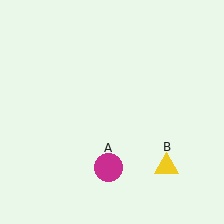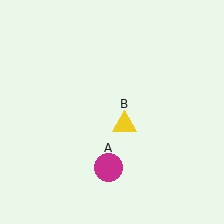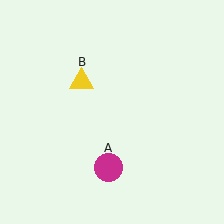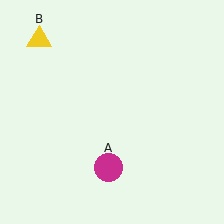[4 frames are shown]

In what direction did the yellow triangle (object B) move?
The yellow triangle (object B) moved up and to the left.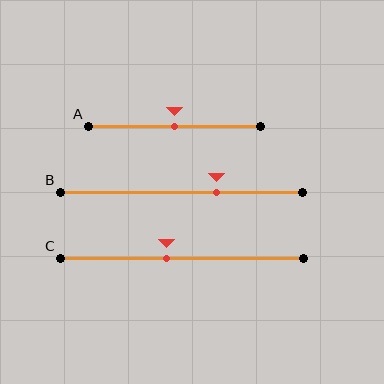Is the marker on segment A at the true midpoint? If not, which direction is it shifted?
Yes, the marker on segment A is at the true midpoint.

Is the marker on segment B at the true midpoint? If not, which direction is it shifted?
No, the marker on segment B is shifted to the right by about 15% of the segment length.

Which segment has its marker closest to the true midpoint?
Segment A has its marker closest to the true midpoint.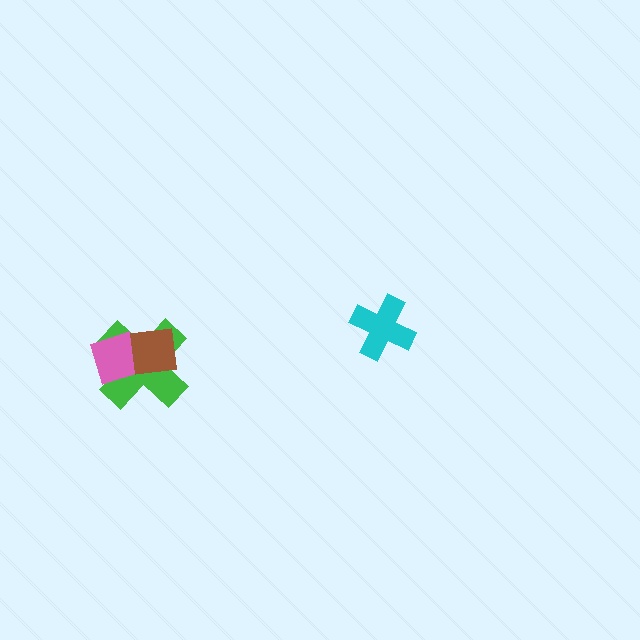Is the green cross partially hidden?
Yes, it is partially covered by another shape.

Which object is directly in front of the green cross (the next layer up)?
The pink diamond is directly in front of the green cross.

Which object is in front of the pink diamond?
The brown square is in front of the pink diamond.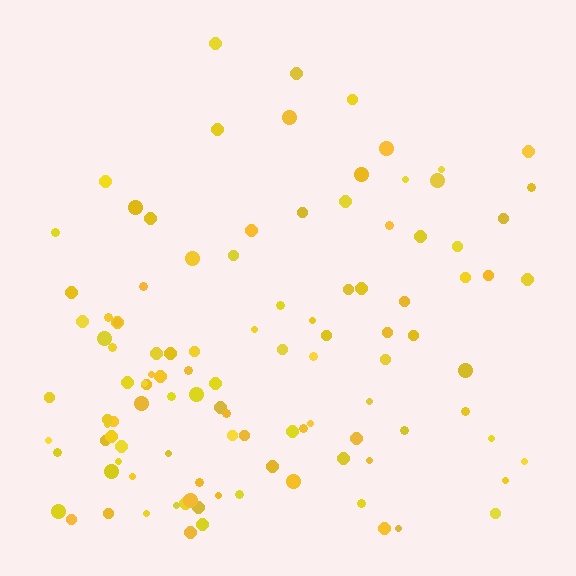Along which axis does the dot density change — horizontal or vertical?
Vertical.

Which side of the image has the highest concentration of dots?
The bottom.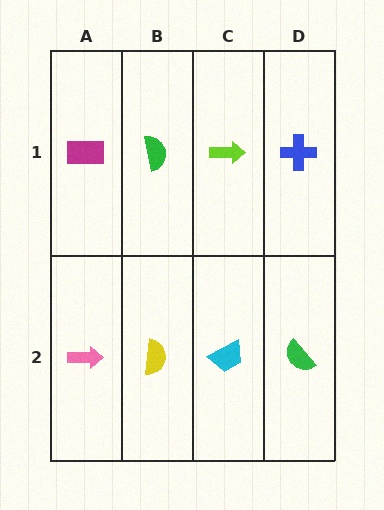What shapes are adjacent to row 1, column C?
A cyan trapezoid (row 2, column C), a green semicircle (row 1, column B), a blue cross (row 1, column D).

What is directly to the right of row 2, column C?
A green semicircle.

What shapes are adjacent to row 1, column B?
A yellow semicircle (row 2, column B), a magenta rectangle (row 1, column A), a lime arrow (row 1, column C).